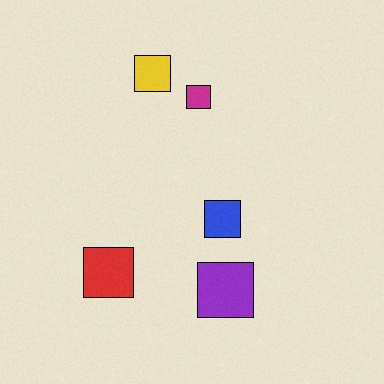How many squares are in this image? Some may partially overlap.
There are 5 squares.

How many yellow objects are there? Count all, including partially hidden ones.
There is 1 yellow object.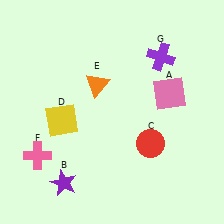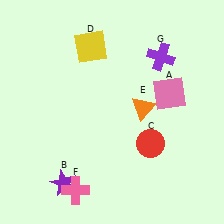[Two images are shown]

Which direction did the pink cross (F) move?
The pink cross (F) moved right.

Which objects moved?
The objects that moved are: the yellow square (D), the orange triangle (E), the pink cross (F).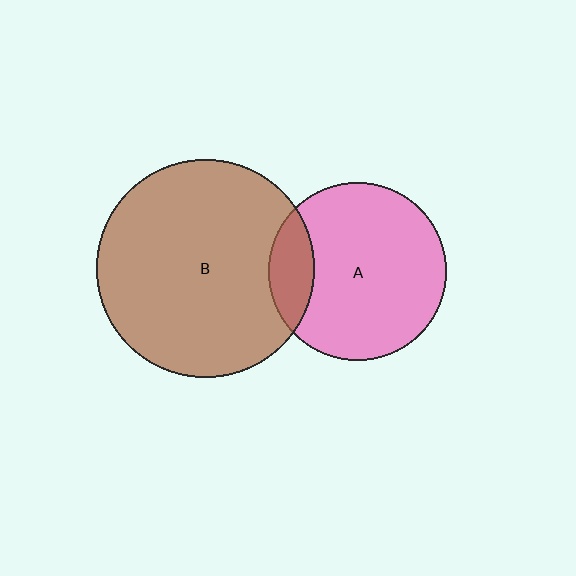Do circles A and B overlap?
Yes.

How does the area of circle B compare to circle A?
Approximately 1.5 times.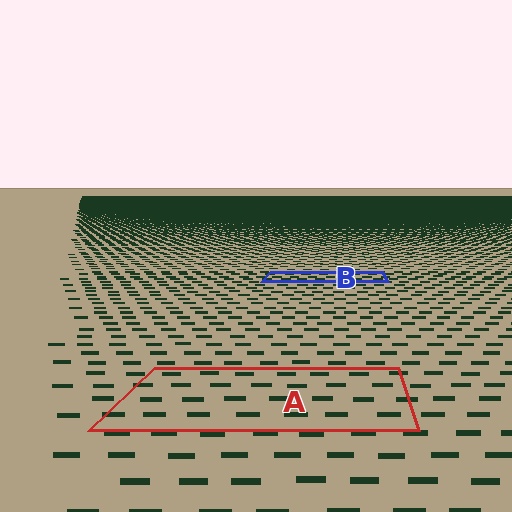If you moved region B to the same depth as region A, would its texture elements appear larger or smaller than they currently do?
They would appear larger. At a closer depth, the same texture elements are projected at a bigger on-screen size.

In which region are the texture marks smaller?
The texture marks are smaller in region B, because it is farther away.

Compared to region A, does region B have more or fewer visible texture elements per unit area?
Region B has more texture elements per unit area — they are packed more densely because it is farther away.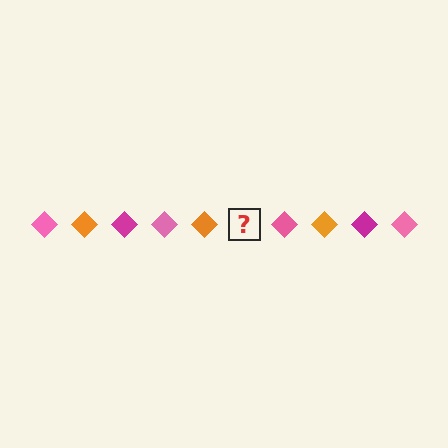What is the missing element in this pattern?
The missing element is a magenta diamond.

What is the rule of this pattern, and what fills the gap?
The rule is that the pattern cycles through pink, orange, magenta diamonds. The gap should be filled with a magenta diamond.